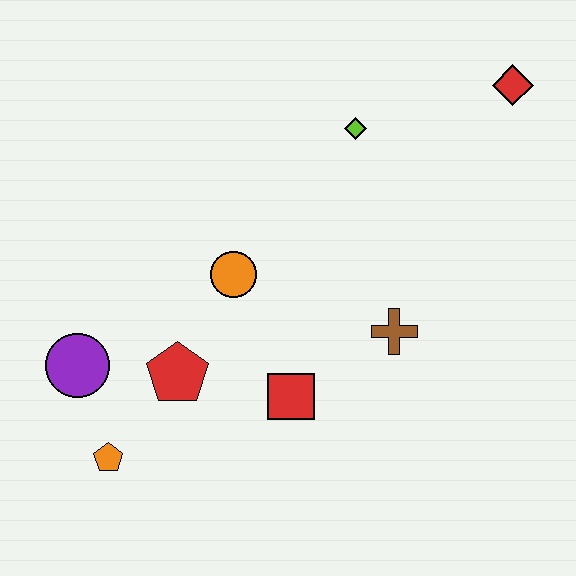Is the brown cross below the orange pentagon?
No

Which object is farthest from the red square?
The red diamond is farthest from the red square.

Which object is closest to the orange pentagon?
The purple circle is closest to the orange pentagon.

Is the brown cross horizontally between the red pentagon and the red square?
No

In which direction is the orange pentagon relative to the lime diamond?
The orange pentagon is below the lime diamond.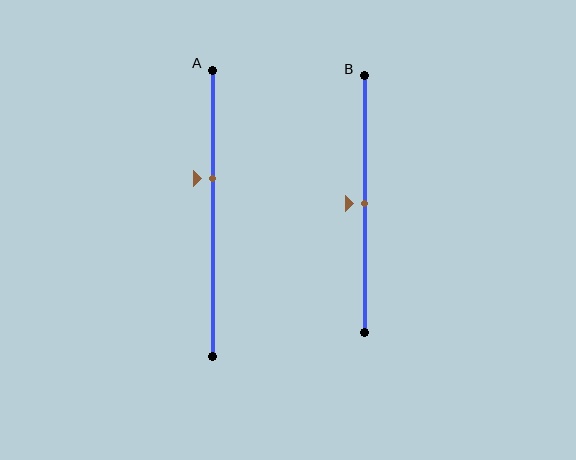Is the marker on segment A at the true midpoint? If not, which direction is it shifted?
No, the marker on segment A is shifted upward by about 12% of the segment length.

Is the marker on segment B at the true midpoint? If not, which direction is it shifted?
Yes, the marker on segment B is at the true midpoint.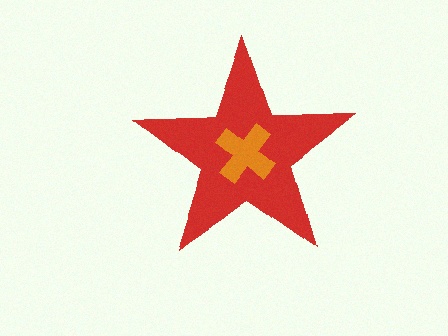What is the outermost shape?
The red star.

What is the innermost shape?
The orange cross.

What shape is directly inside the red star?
The orange cross.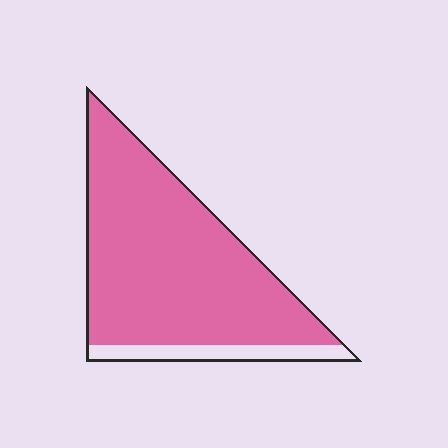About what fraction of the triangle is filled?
About seven eighths (7/8).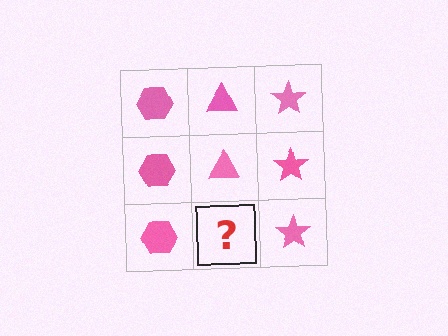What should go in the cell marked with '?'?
The missing cell should contain a pink triangle.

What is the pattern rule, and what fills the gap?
The rule is that each column has a consistent shape. The gap should be filled with a pink triangle.